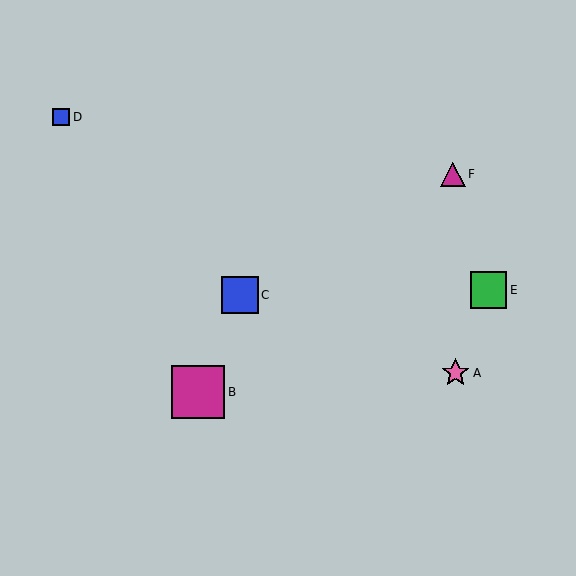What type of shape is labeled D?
Shape D is a blue square.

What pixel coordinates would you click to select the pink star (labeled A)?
Click at (455, 373) to select the pink star A.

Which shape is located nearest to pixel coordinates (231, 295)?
The blue square (labeled C) at (240, 295) is nearest to that location.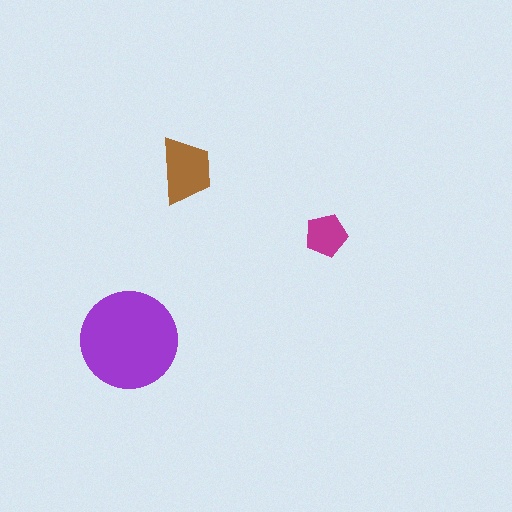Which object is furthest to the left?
The purple circle is leftmost.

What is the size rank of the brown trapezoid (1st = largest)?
2nd.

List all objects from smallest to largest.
The magenta pentagon, the brown trapezoid, the purple circle.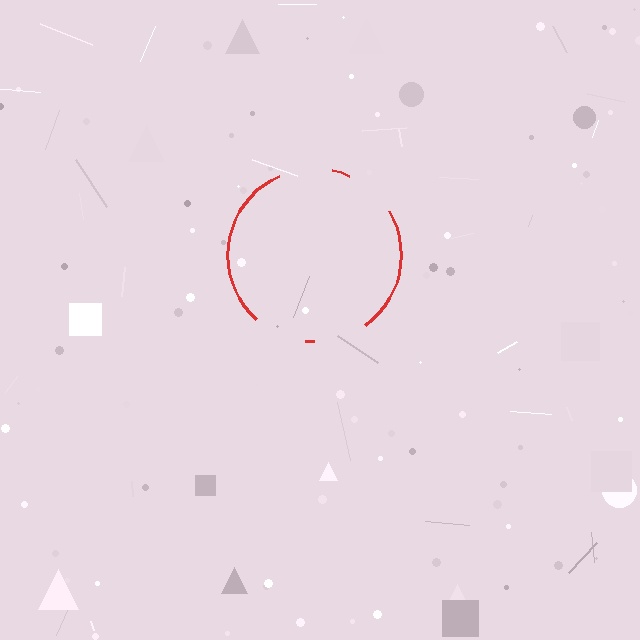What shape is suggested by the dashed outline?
The dashed outline suggests a circle.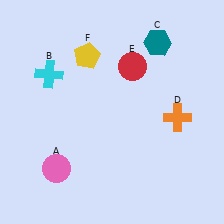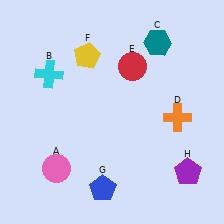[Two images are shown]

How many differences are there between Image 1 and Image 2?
There are 2 differences between the two images.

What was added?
A blue pentagon (G), a purple pentagon (H) were added in Image 2.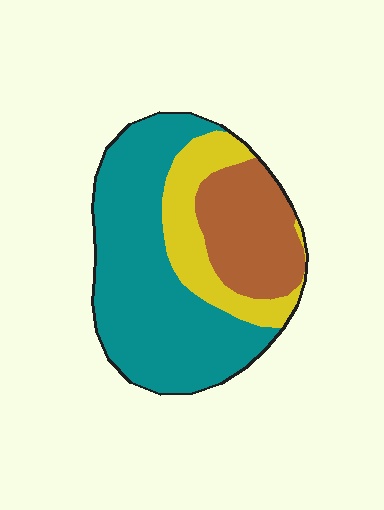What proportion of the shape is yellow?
Yellow takes up about one fifth (1/5) of the shape.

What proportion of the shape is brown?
Brown covers around 25% of the shape.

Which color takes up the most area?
Teal, at roughly 55%.